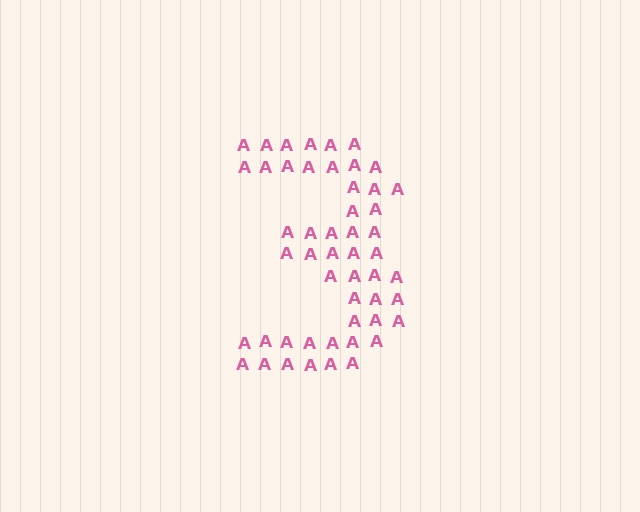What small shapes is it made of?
It is made of small letter A's.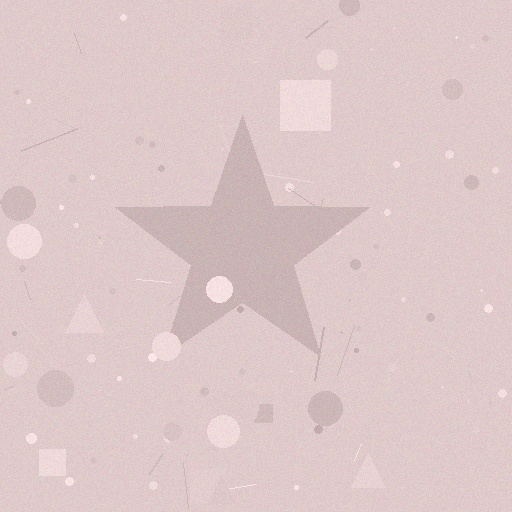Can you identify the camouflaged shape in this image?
The camouflaged shape is a star.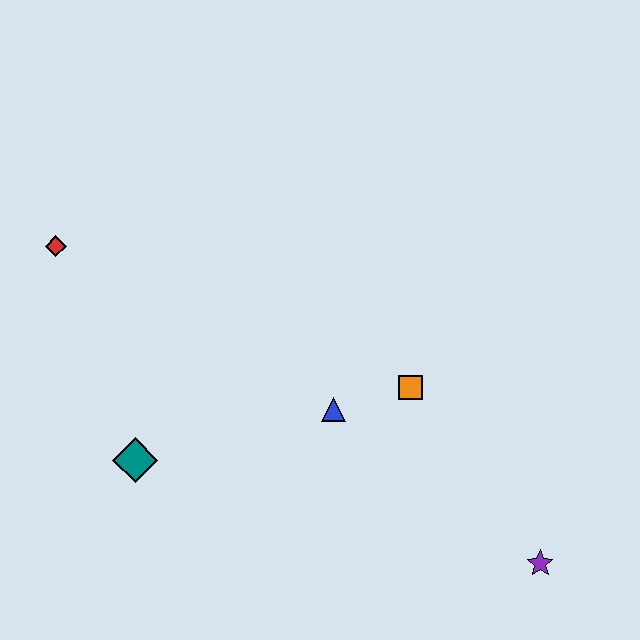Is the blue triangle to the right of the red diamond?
Yes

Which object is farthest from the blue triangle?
The red diamond is farthest from the blue triangle.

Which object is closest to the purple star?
The orange square is closest to the purple star.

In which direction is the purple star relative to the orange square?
The purple star is below the orange square.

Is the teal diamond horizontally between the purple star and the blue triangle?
No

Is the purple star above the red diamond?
No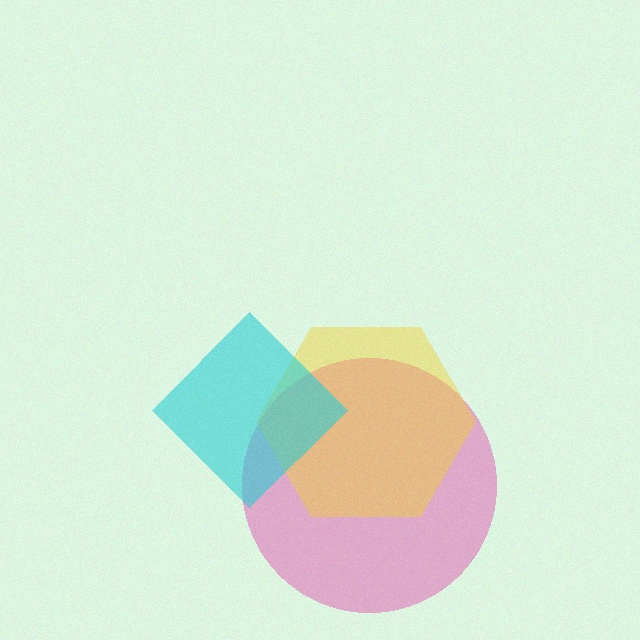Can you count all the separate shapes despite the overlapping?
Yes, there are 3 separate shapes.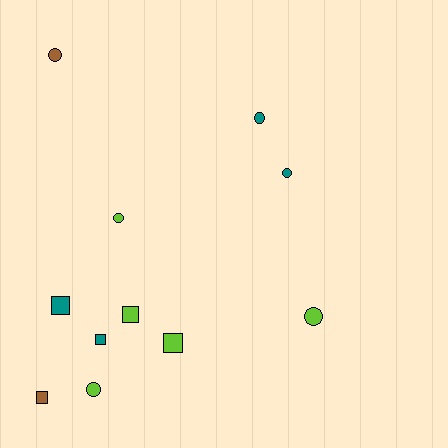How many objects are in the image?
There are 11 objects.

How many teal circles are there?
There are 2 teal circles.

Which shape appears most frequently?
Circle, with 6 objects.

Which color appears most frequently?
Lime, with 5 objects.